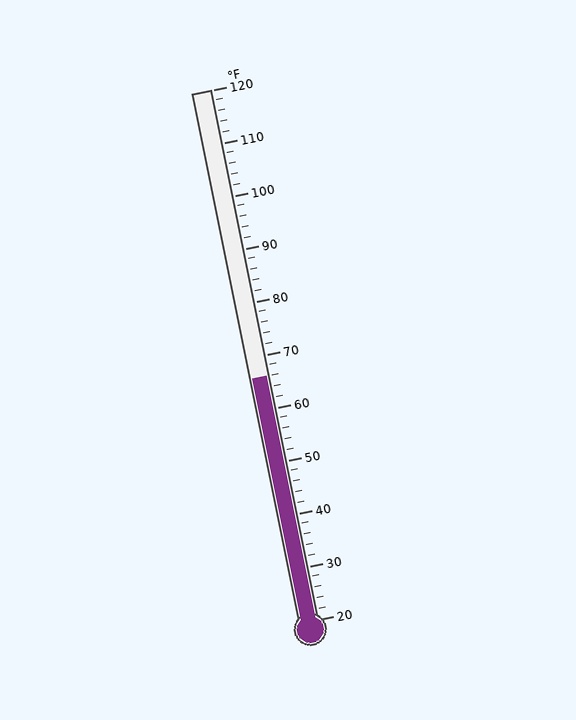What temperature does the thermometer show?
The thermometer shows approximately 66°F.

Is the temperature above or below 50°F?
The temperature is above 50°F.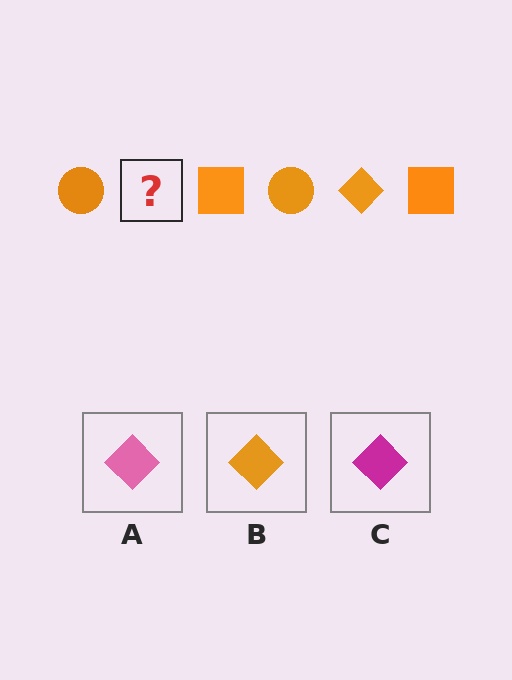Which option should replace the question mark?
Option B.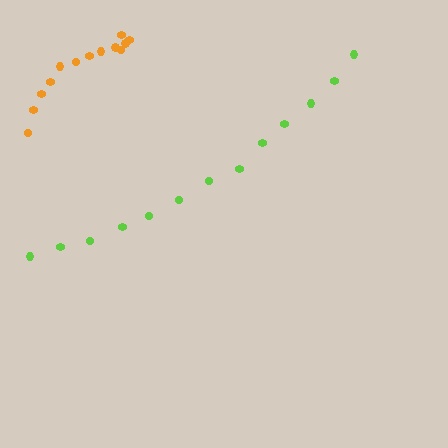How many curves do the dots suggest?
There are 2 distinct paths.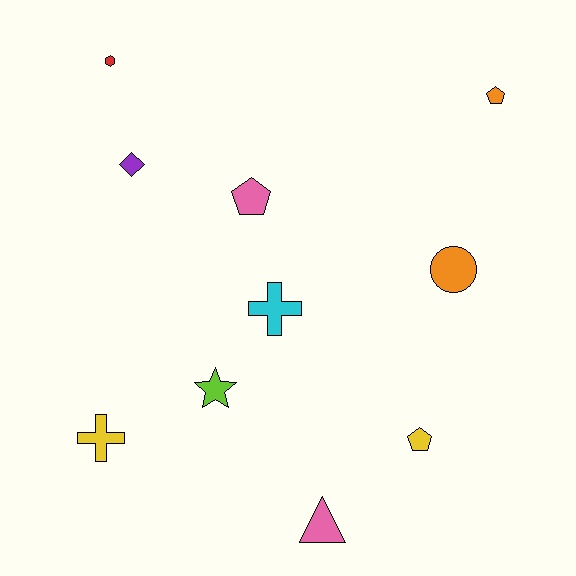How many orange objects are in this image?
There are 2 orange objects.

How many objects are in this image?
There are 10 objects.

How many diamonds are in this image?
There is 1 diamond.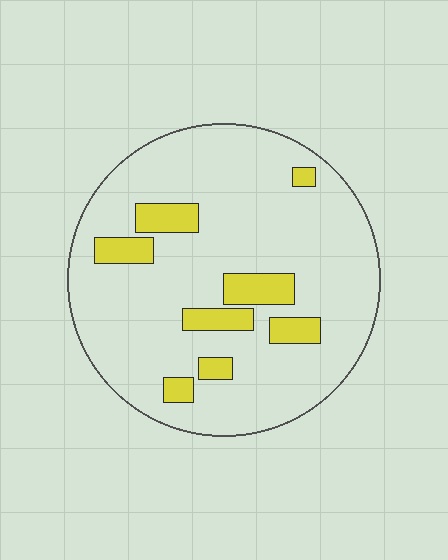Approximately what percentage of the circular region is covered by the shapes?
Approximately 15%.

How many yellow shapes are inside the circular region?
8.